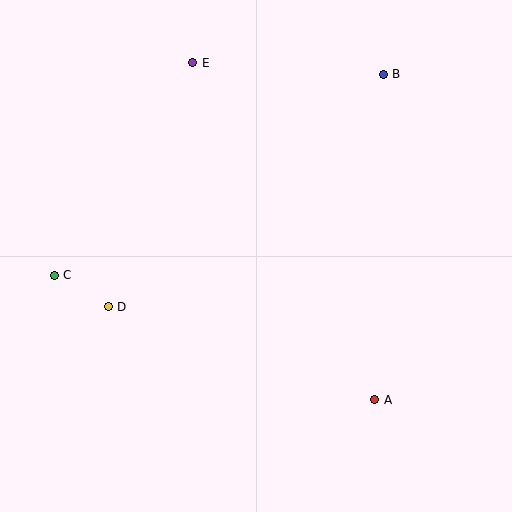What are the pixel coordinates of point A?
Point A is at (375, 400).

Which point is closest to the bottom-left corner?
Point D is closest to the bottom-left corner.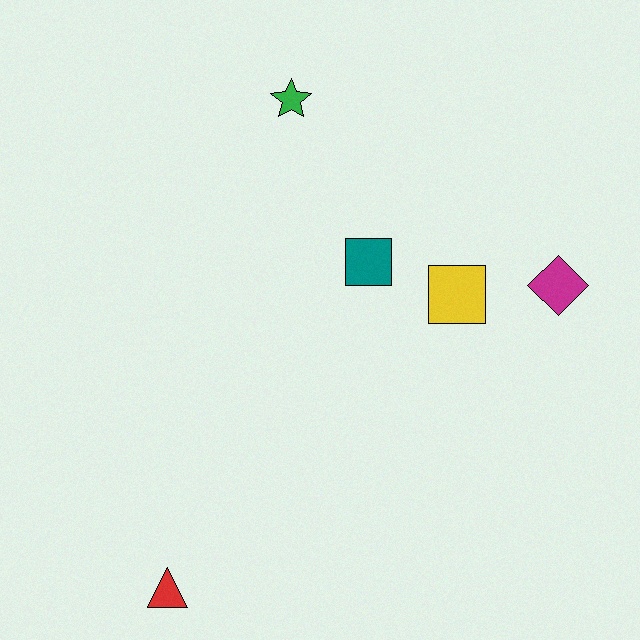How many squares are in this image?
There are 2 squares.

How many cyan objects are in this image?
There are no cyan objects.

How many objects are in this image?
There are 5 objects.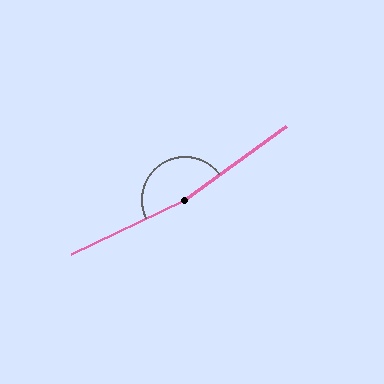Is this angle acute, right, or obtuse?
It is obtuse.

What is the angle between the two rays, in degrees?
Approximately 170 degrees.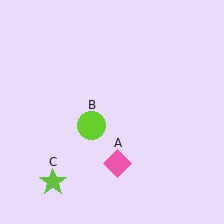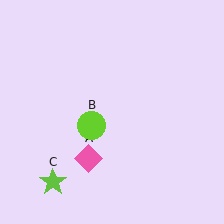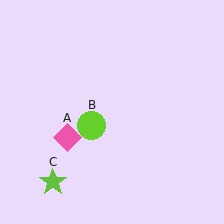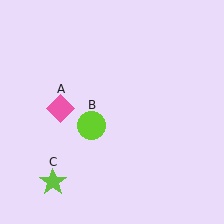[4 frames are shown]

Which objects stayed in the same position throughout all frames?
Lime circle (object B) and lime star (object C) remained stationary.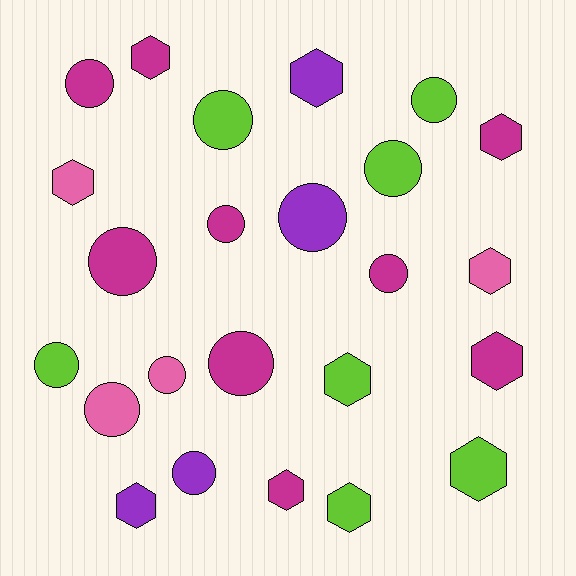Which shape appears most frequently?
Circle, with 13 objects.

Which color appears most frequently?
Magenta, with 9 objects.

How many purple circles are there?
There are 2 purple circles.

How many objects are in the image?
There are 24 objects.